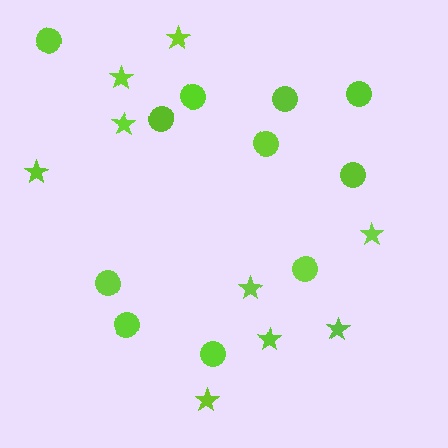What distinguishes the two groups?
There are 2 groups: one group of circles (11) and one group of stars (9).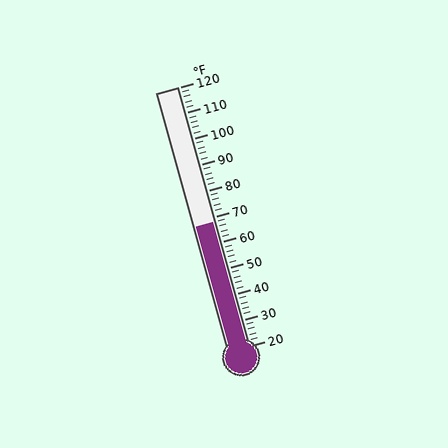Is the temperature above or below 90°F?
The temperature is below 90°F.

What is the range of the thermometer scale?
The thermometer scale ranges from 20°F to 120°F.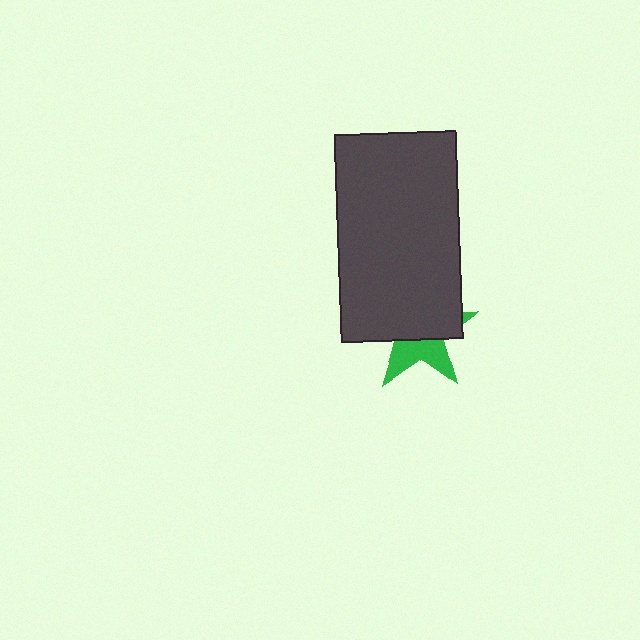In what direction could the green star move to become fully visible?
The green star could move down. That would shift it out from behind the dark gray rectangle entirely.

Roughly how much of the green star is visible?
A small part of it is visible (roughly 40%).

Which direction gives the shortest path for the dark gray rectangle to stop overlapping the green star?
Moving up gives the shortest separation.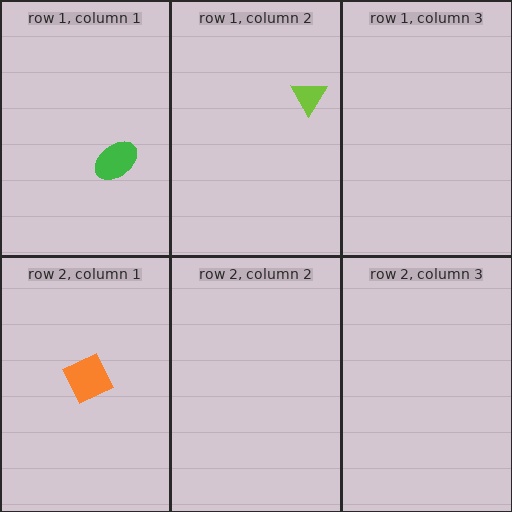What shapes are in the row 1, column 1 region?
The green ellipse.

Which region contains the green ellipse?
The row 1, column 1 region.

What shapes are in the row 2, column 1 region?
The orange diamond.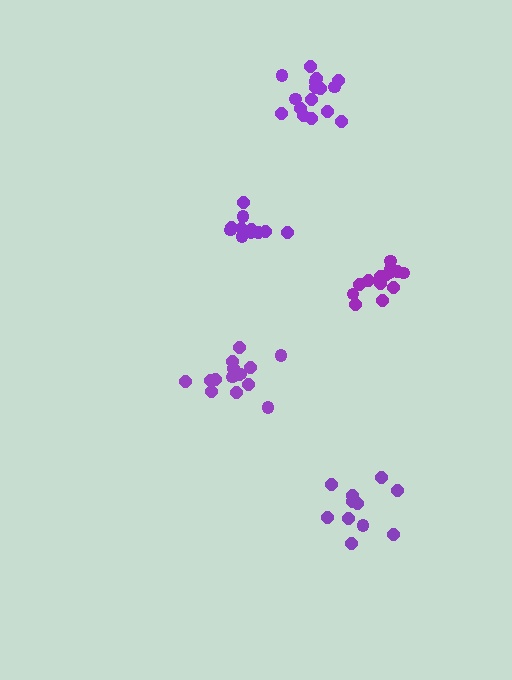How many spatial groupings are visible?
There are 5 spatial groupings.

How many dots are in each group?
Group 1: 14 dots, Group 2: 11 dots, Group 3: 16 dots, Group 4: 11 dots, Group 5: 16 dots (68 total).